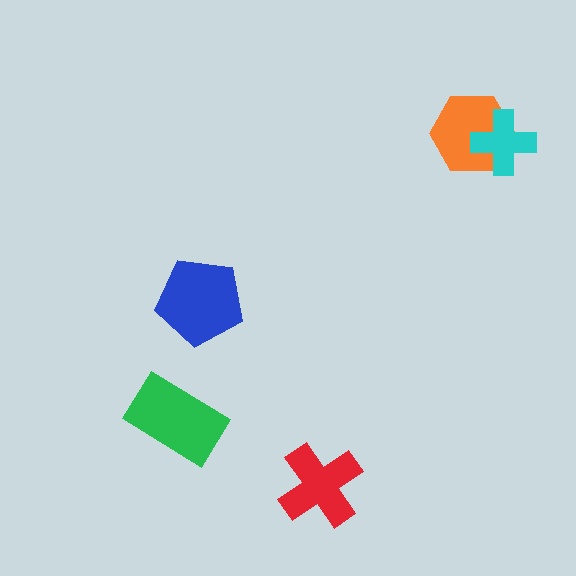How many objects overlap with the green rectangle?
0 objects overlap with the green rectangle.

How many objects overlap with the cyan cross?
1 object overlaps with the cyan cross.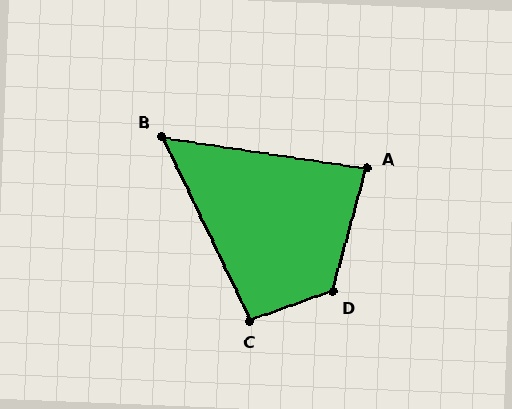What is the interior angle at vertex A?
Approximately 84 degrees (acute).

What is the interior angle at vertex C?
Approximately 96 degrees (obtuse).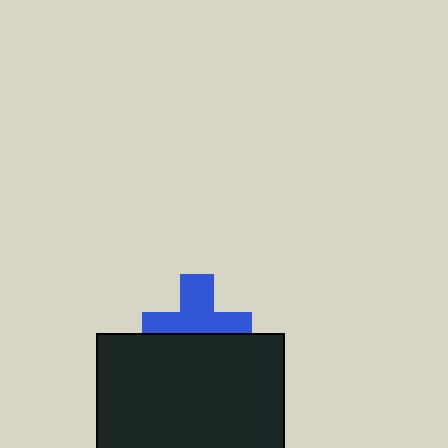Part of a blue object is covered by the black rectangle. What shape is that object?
It is a cross.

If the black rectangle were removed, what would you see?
You would see the complete blue cross.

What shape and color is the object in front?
The object in front is a black rectangle.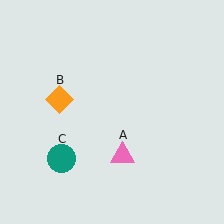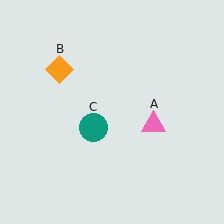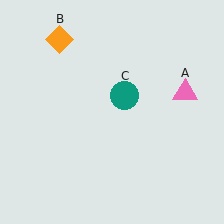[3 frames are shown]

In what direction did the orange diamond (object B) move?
The orange diamond (object B) moved up.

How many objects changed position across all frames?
3 objects changed position: pink triangle (object A), orange diamond (object B), teal circle (object C).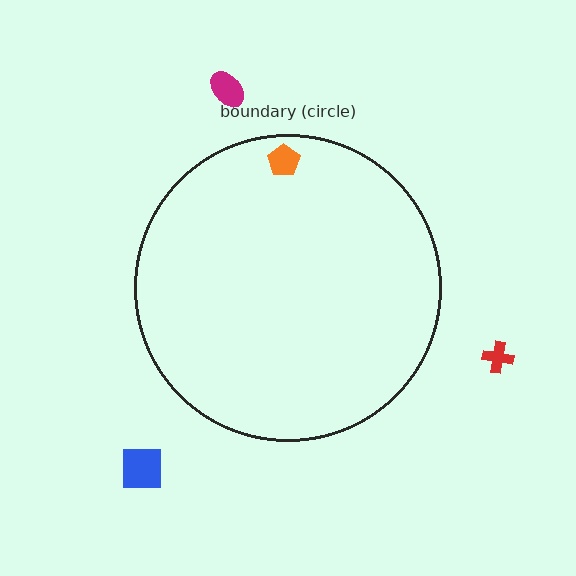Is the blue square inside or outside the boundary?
Outside.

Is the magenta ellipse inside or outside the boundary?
Outside.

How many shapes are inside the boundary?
1 inside, 3 outside.